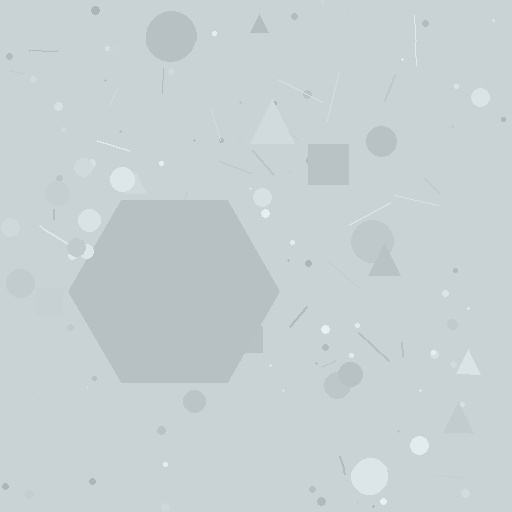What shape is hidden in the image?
A hexagon is hidden in the image.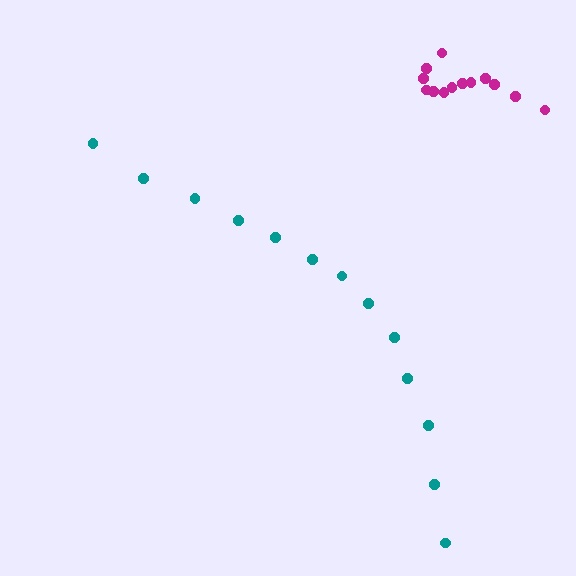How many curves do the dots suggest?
There are 2 distinct paths.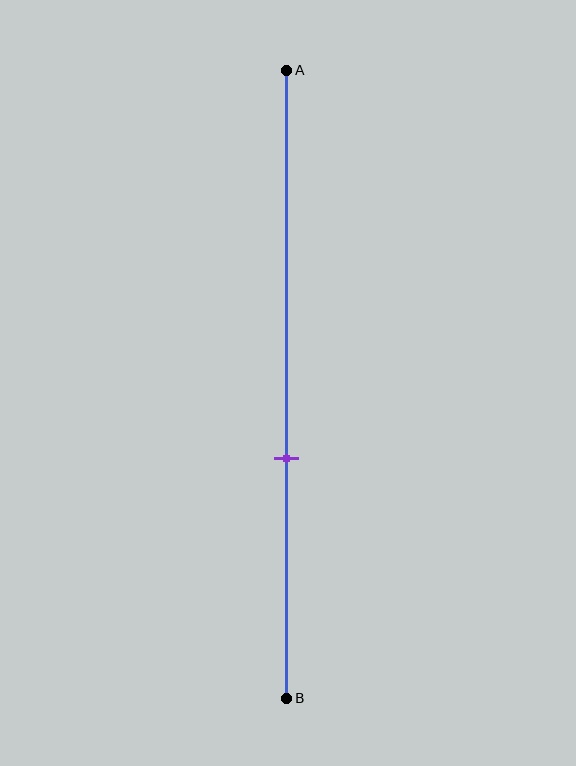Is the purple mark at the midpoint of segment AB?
No, the mark is at about 60% from A, not at the 50% midpoint.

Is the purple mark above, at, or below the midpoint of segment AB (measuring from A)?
The purple mark is below the midpoint of segment AB.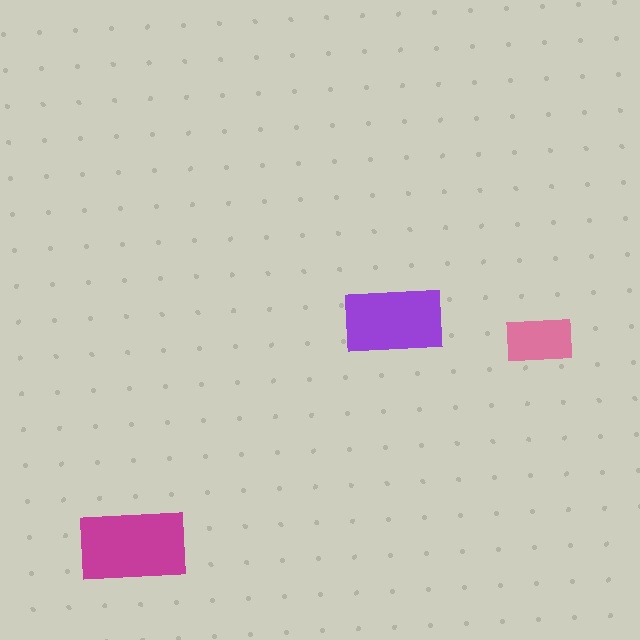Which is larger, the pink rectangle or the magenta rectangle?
The magenta one.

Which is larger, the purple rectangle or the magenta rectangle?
The magenta one.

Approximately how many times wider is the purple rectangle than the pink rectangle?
About 1.5 times wider.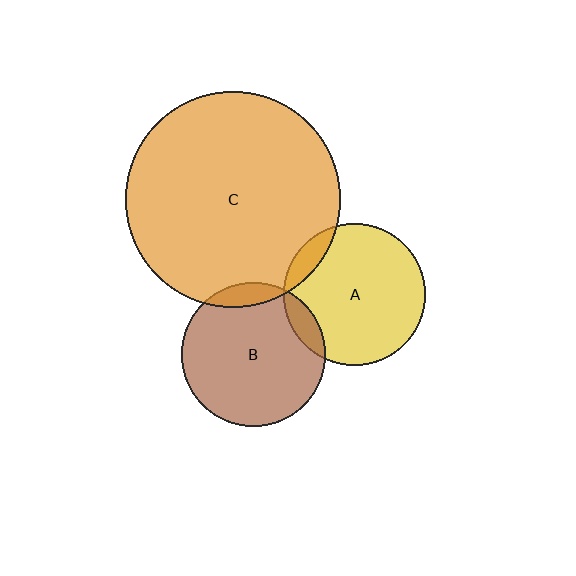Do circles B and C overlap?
Yes.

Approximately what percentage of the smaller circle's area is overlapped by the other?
Approximately 10%.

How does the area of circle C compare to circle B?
Approximately 2.2 times.